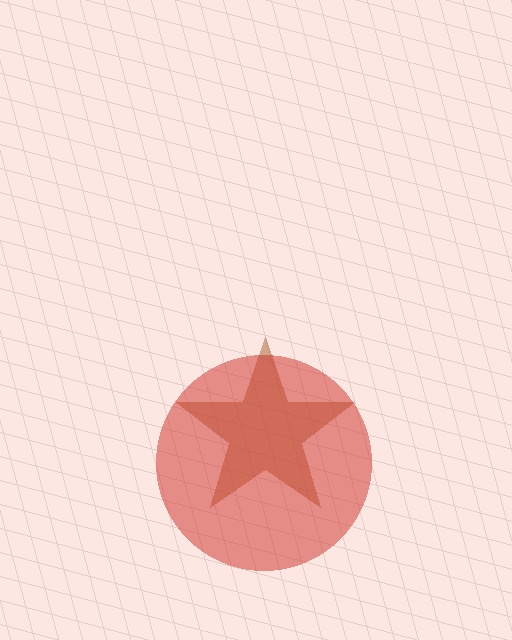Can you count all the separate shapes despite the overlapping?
Yes, there are 2 separate shapes.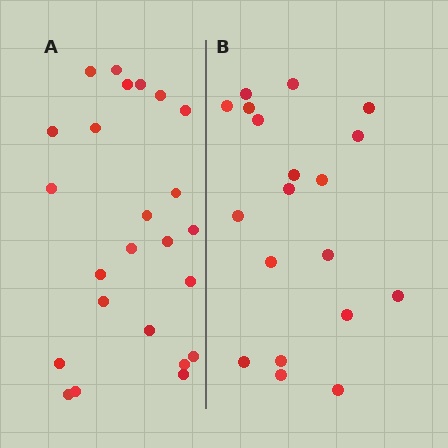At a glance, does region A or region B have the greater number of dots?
Region A (the left region) has more dots.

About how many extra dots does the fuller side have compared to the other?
Region A has about 5 more dots than region B.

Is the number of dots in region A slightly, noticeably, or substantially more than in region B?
Region A has noticeably more, but not dramatically so. The ratio is roughly 1.3 to 1.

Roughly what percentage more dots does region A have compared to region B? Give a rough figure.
About 25% more.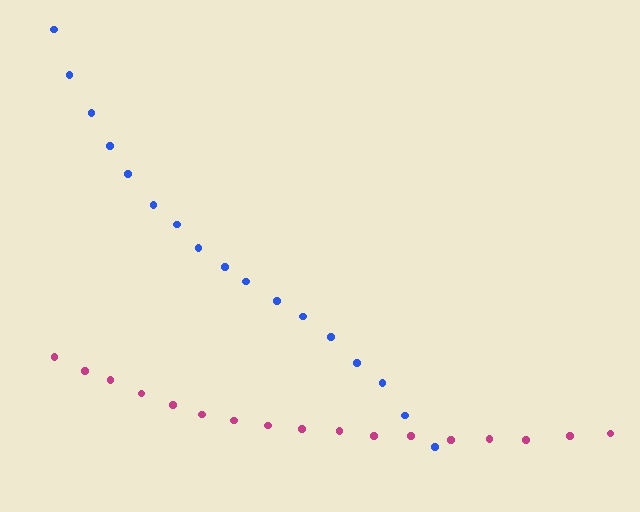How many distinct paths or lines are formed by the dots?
There are 2 distinct paths.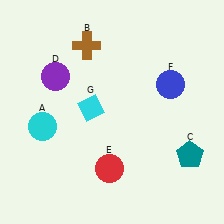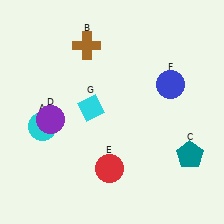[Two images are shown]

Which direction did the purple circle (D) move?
The purple circle (D) moved down.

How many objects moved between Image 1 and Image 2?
1 object moved between the two images.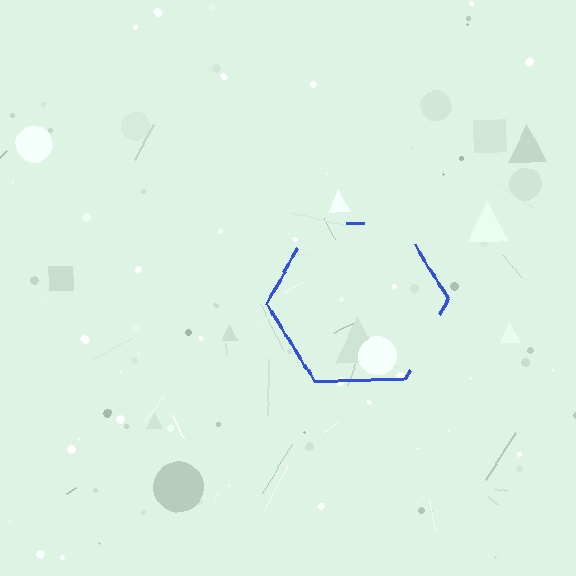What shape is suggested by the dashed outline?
The dashed outline suggests a hexagon.